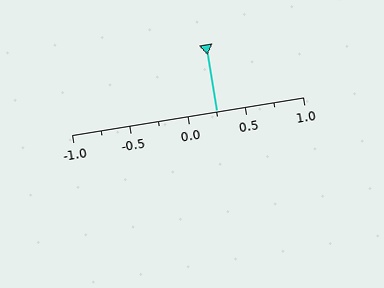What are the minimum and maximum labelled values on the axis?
The axis runs from -1.0 to 1.0.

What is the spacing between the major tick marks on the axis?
The major ticks are spaced 0.5 apart.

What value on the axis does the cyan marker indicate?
The marker indicates approximately 0.25.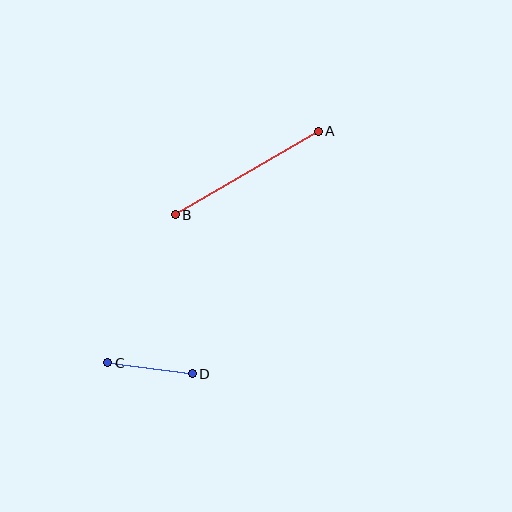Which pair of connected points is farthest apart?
Points A and B are farthest apart.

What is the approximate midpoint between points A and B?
The midpoint is at approximately (247, 173) pixels.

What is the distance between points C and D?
The distance is approximately 85 pixels.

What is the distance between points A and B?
The distance is approximately 166 pixels.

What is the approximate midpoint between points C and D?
The midpoint is at approximately (150, 368) pixels.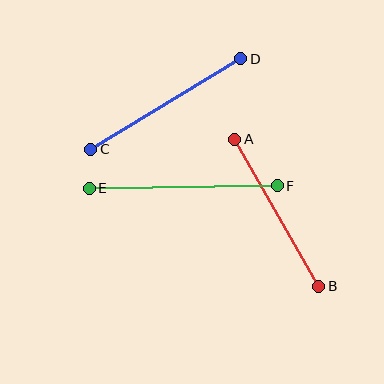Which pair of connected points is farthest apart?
Points E and F are farthest apart.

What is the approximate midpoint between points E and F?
The midpoint is at approximately (183, 187) pixels.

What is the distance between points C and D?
The distance is approximately 175 pixels.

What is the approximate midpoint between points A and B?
The midpoint is at approximately (277, 213) pixels.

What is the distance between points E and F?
The distance is approximately 188 pixels.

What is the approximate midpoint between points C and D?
The midpoint is at approximately (166, 104) pixels.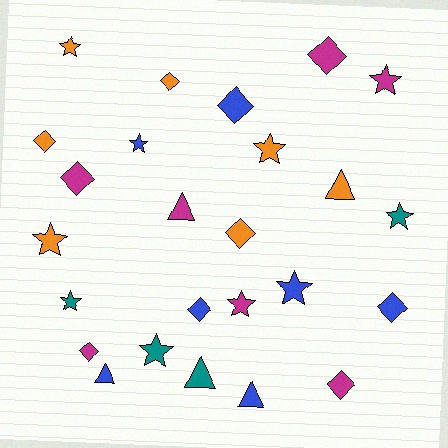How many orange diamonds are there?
There are 3 orange diamonds.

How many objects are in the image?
There are 25 objects.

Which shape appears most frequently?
Star, with 10 objects.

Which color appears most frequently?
Blue, with 7 objects.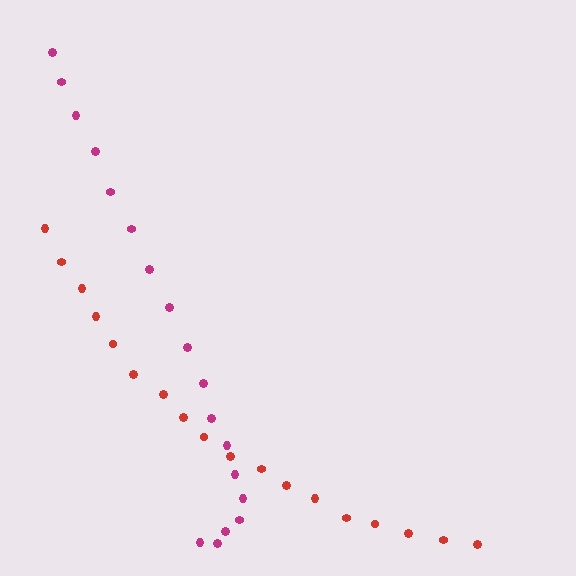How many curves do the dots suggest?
There are 2 distinct paths.